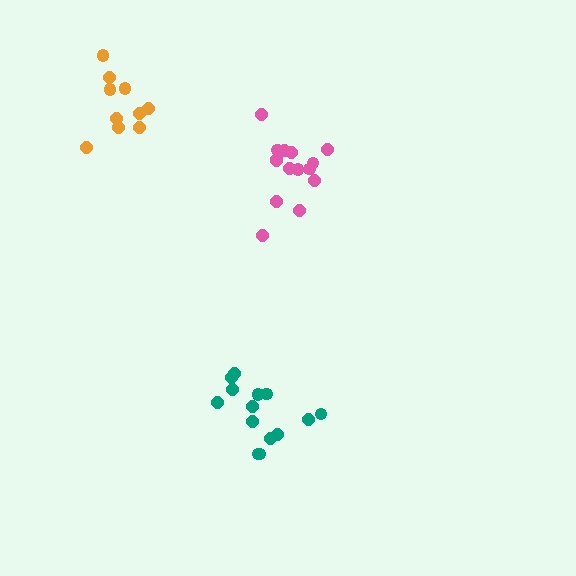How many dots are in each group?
Group 1: 14 dots, Group 2: 15 dots, Group 3: 10 dots (39 total).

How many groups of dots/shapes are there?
There are 3 groups.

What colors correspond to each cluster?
The clusters are colored: teal, pink, orange.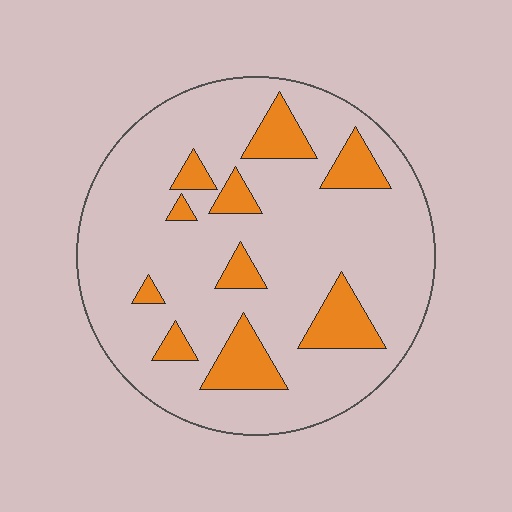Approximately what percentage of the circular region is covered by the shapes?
Approximately 20%.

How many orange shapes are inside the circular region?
10.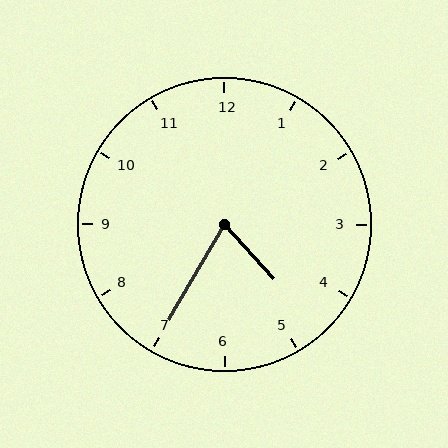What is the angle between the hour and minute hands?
Approximately 72 degrees.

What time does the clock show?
4:35.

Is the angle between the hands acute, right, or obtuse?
It is acute.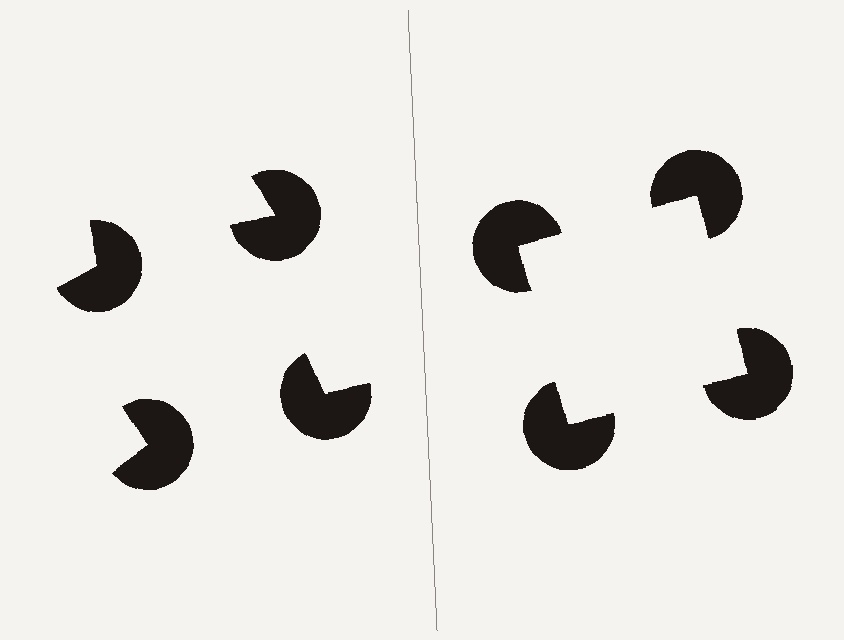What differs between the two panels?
The pac-man discs are positioned identically on both sides; only the wedge orientations differ. On the right they align to a square; on the left they are misaligned.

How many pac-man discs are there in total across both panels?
8 — 4 on each side.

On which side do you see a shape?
An illusory square appears on the right side. On the left side the wedge cuts are rotated, so no coherent shape forms.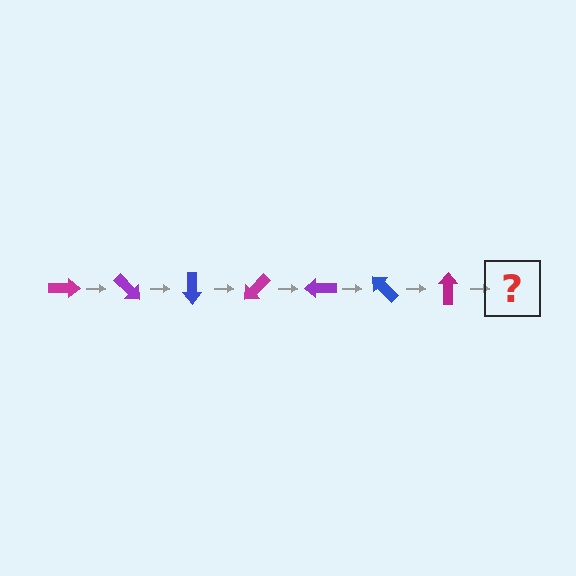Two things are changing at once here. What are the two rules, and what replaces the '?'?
The two rules are that it rotates 45 degrees each step and the color cycles through magenta, purple, and blue. The '?' should be a purple arrow, rotated 315 degrees from the start.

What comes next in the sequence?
The next element should be a purple arrow, rotated 315 degrees from the start.